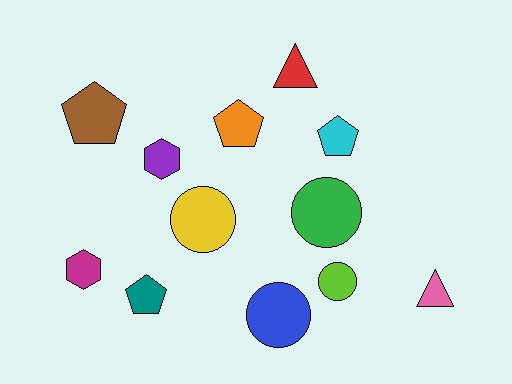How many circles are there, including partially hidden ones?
There are 4 circles.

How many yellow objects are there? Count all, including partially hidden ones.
There is 1 yellow object.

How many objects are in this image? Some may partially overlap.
There are 12 objects.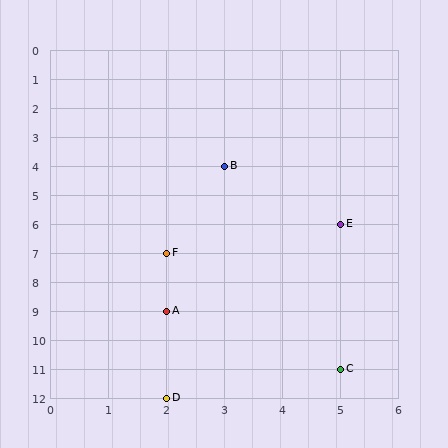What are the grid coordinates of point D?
Point D is at grid coordinates (2, 12).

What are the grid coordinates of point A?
Point A is at grid coordinates (2, 9).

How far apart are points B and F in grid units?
Points B and F are 1 column and 3 rows apart (about 3.2 grid units diagonally).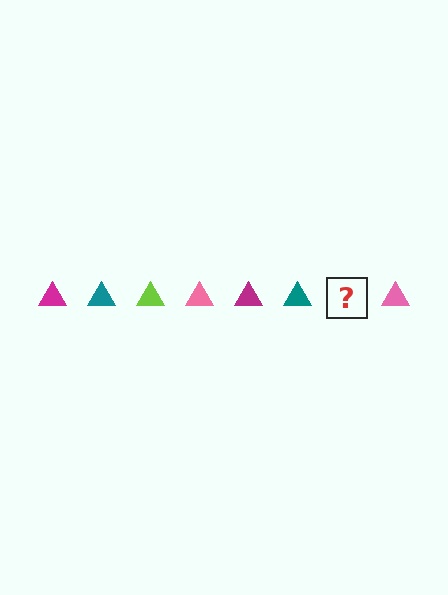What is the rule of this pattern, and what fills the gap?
The rule is that the pattern cycles through magenta, teal, lime, pink triangles. The gap should be filled with a lime triangle.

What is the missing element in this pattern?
The missing element is a lime triangle.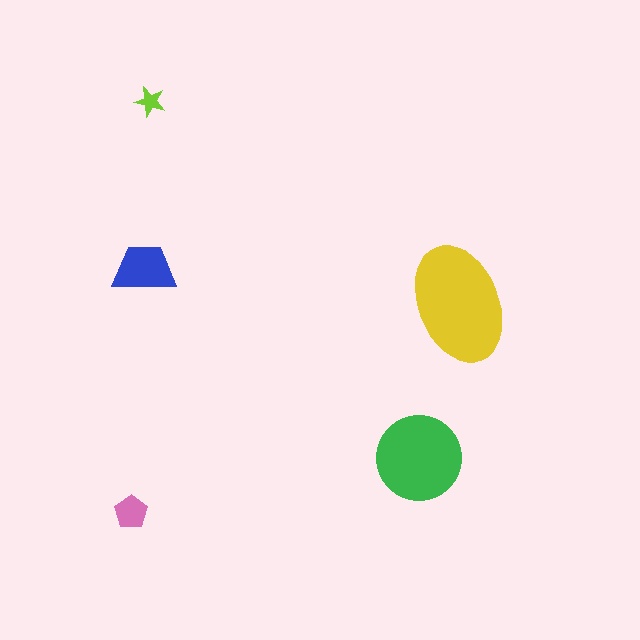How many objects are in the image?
There are 5 objects in the image.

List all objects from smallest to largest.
The lime star, the pink pentagon, the blue trapezoid, the green circle, the yellow ellipse.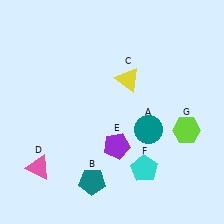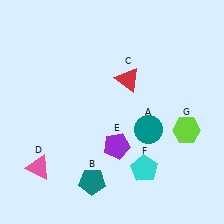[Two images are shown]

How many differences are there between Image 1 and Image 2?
There is 1 difference between the two images.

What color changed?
The triangle (C) changed from yellow in Image 1 to red in Image 2.